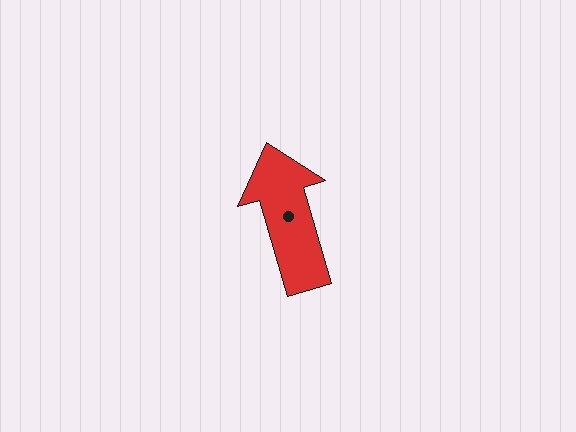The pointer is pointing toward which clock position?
Roughly 11 o'clock.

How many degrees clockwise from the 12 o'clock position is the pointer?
Approximately 344 degrees.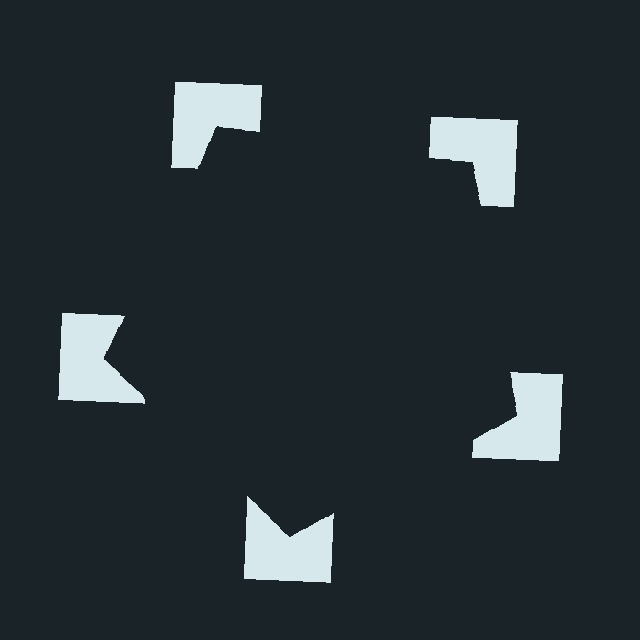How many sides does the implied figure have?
5 sides.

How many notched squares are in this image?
There are 5 — one at each vertex of the illusory pentagon.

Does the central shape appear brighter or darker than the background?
It typically appears slightly darker than the background, even though no actual brightness change is drawn.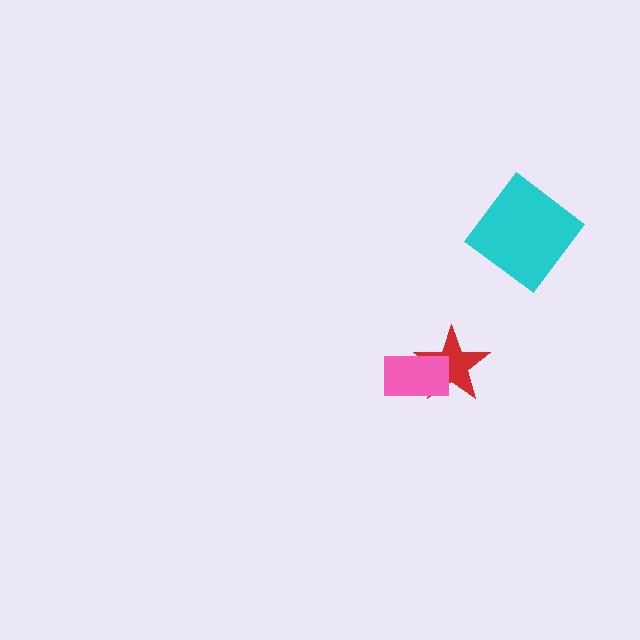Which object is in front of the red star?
The pink rectangle is in front of the red star.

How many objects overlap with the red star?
1 object overlaps with the red star.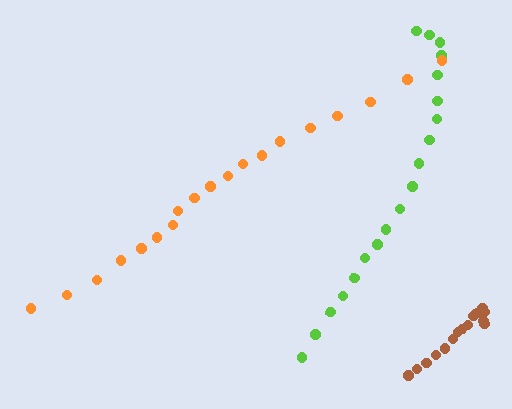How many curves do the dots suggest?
There are 3 distinct paths.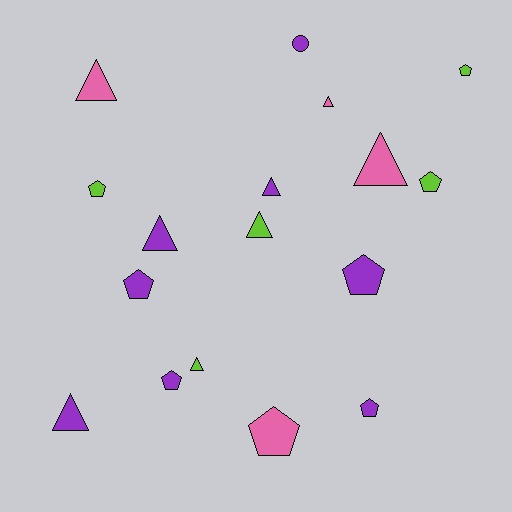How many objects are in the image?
There are 17 objects.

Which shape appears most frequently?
Triangle, with 8 objects.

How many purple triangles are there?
There are 3 purple triangles.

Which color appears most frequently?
Purple, with 8 objects.